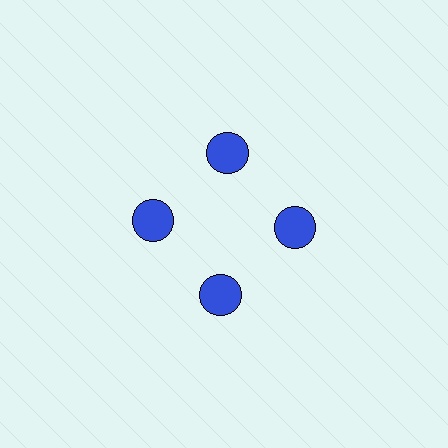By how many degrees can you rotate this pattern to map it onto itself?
The pattern maps onto itself every 90 degrees of rotation.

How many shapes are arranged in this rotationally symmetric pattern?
There are 4 shapes, arranged in 4 groups of 1.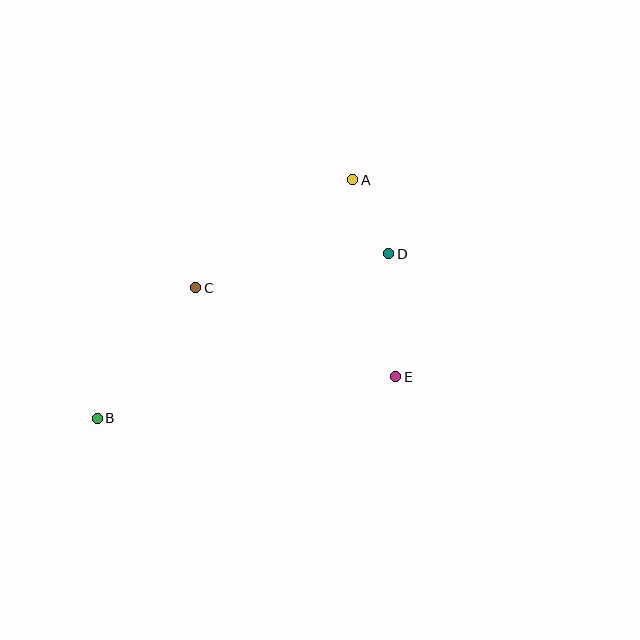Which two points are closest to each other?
Points A and D are closest to each other.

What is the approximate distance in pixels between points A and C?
The distance between A and C is approximately 190 pixels.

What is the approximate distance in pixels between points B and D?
The distance between B and D is approximately 335 pixels.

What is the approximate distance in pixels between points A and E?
The distance between A and E is approximately 201 pixels.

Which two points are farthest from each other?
Points A and B are farthest from each other.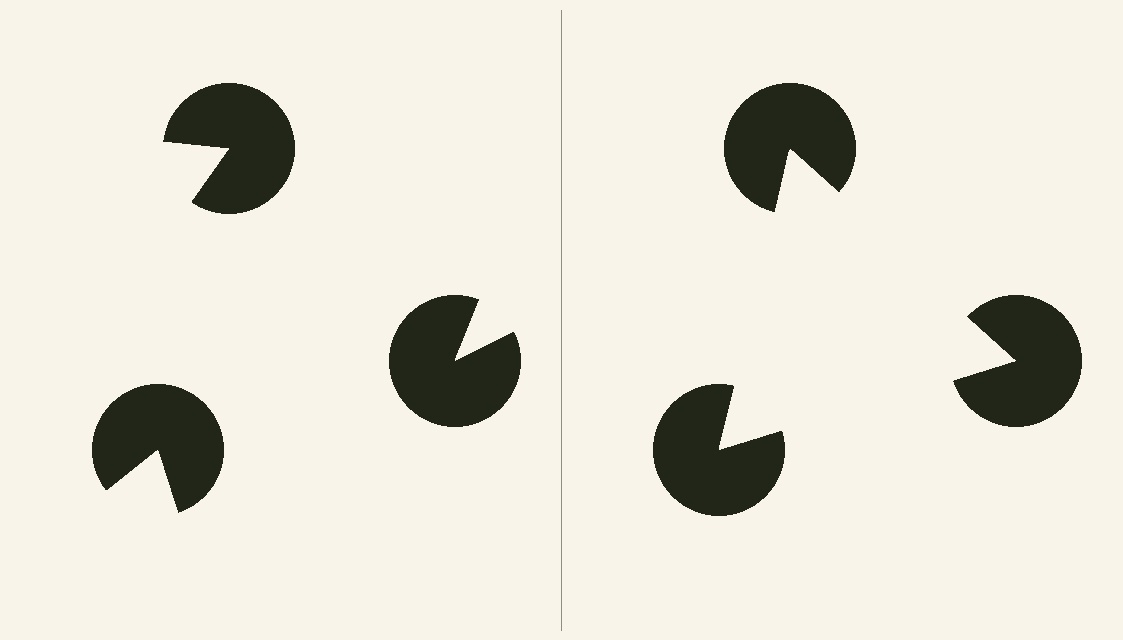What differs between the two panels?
The pac-man discs are positioned identically on both sides; only the wedge orientations differ. On the right they align to a triangle; on the left they are misaligned.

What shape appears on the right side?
An illusory triangle.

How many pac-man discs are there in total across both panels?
6 — 3 on each side.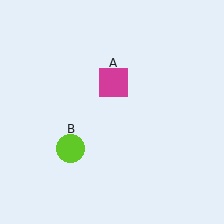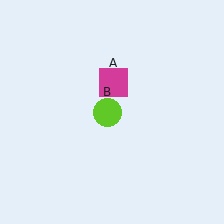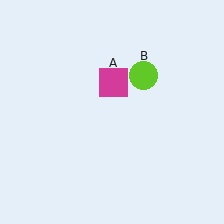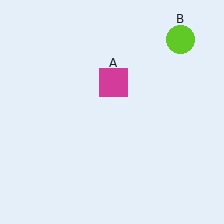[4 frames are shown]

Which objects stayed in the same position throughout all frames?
Magenta square (object A) remained stationary.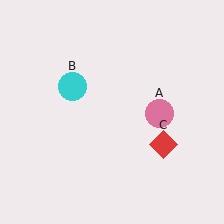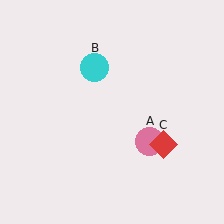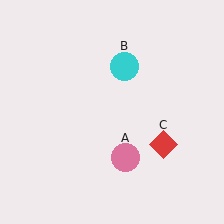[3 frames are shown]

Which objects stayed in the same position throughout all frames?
Red diamond (object C) remained stationary.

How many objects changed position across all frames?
2 objects changed position: pink circle (object A), cyan circle (object B).